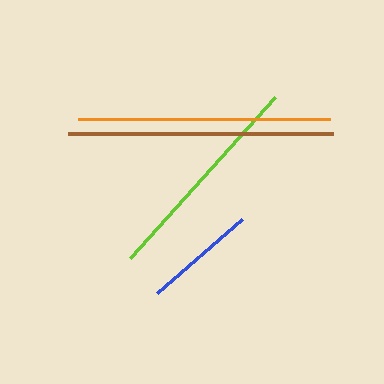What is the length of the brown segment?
The brown segment is approximately 265 pixels long.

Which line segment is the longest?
The brown line is the longest at approximately 265 pixels.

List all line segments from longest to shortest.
From longest to shortest: brown, orange, lime, blue.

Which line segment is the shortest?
The blue line is the shortest at approximately 113 pixels.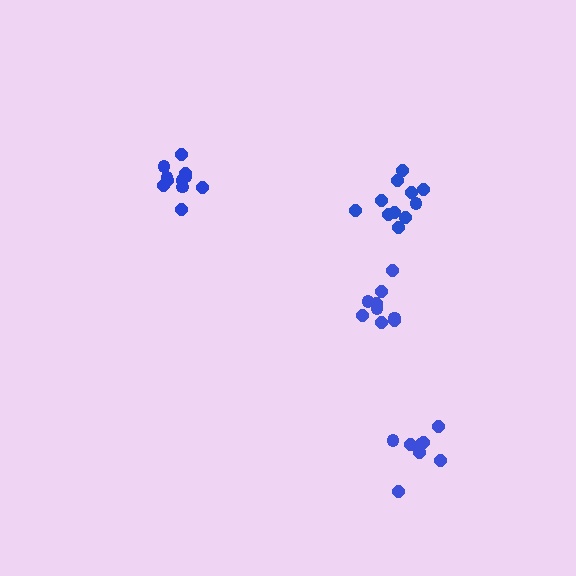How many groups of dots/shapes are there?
There are 4 groups.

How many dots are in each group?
Group 1: 11 dots, Group 2: 9 dots, Group 3: 9 dots, Group 4: 11 dots (40 total).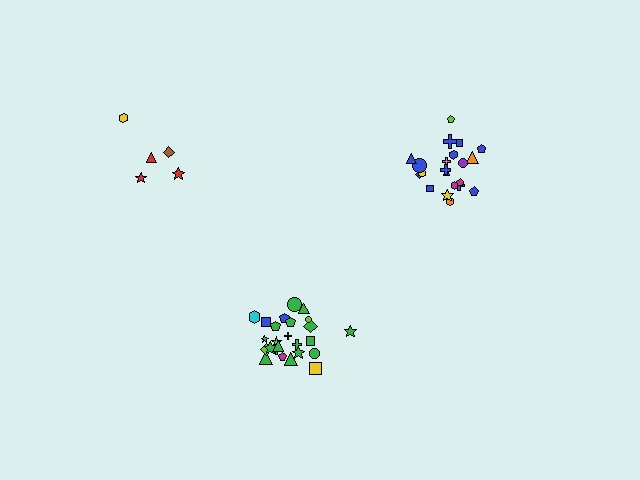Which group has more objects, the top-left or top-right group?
The top-right group.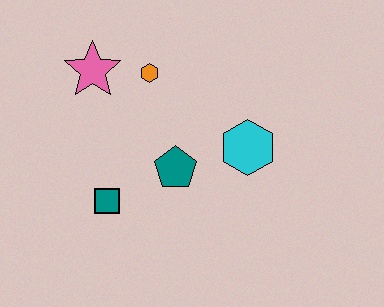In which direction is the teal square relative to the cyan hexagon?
The teal square is to the left of the cyan hexagon.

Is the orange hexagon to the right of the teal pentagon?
No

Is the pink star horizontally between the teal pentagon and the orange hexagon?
No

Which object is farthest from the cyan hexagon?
The pink star is farthest from the cyan hexagon.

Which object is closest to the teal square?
The teal pentagon is closest to the teal square.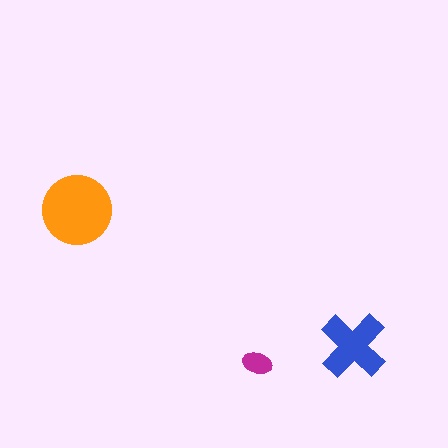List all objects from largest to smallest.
The orange circle, the blue cross, the magenta ellipse.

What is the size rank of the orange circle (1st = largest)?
1st.